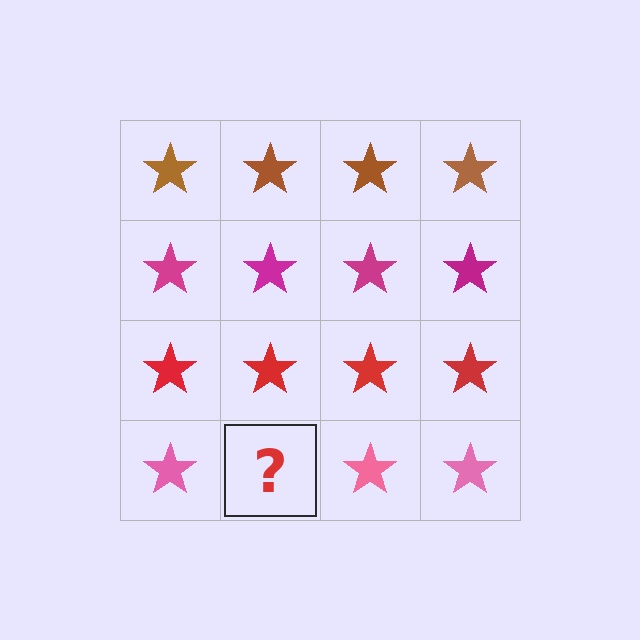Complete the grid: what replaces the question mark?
The question mark should be replaced with a pink star.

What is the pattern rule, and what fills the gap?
The rule is that each row has a consistent color. The gap should be filled with a pink star.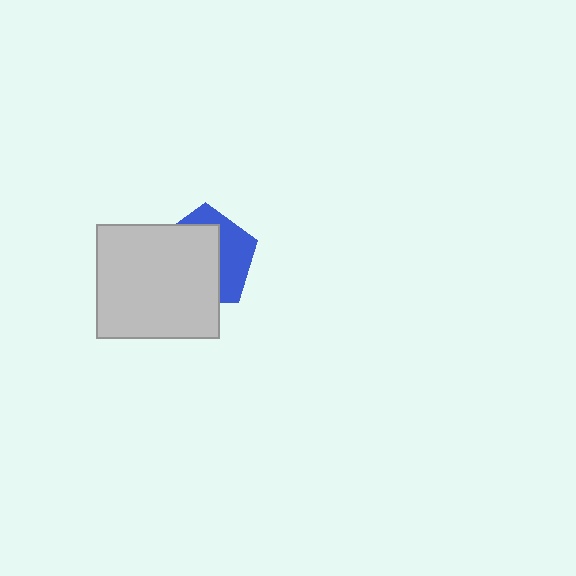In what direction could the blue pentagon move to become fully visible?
The blue pentagon could move toward the upper-right. That would shift it out from behind the light gray rectangle entirely.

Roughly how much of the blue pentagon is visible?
A small part of it is visible (roughly 39%).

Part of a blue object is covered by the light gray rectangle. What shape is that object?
It is a pentagon.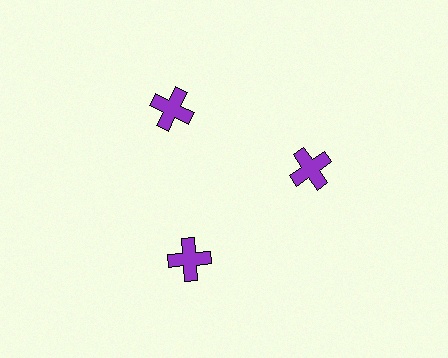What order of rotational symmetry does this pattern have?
This pattern has 3-fold rotational symmetry.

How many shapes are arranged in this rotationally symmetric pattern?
There are 3 shapes, arranged in 3 groups of 1.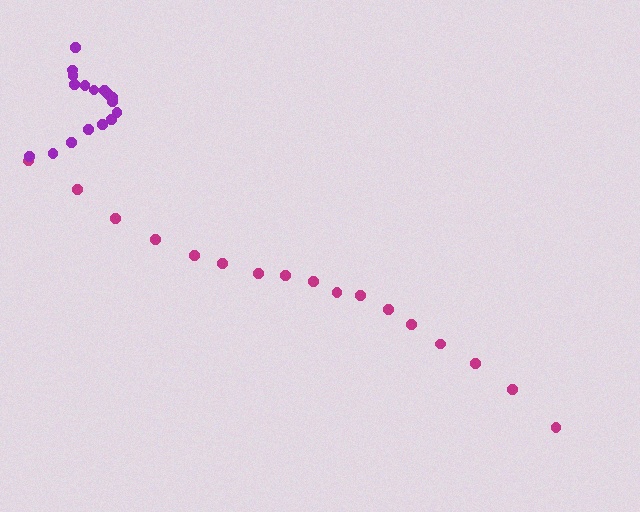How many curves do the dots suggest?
There are 2 distinct paths.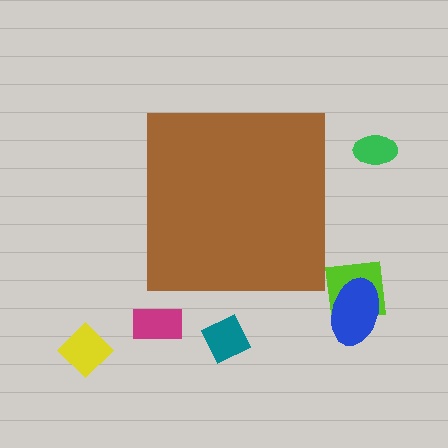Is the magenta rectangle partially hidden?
No, the magenta rectangle is fully visible.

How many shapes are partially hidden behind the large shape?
0 shapes are partially hidden.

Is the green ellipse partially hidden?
No, the green ellipse is fully visible.